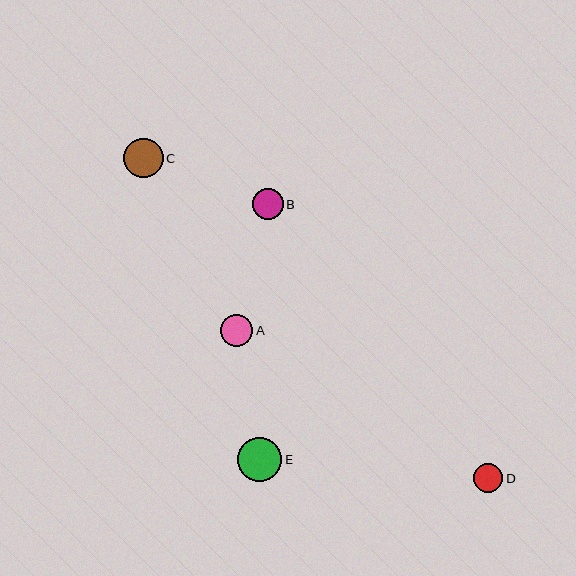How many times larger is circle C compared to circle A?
Circle C is approximately 1.2 times the size of circle A.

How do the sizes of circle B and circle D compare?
Circle B and circle D are approximately the same size.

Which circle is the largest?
Circle E is the largest with a size of approximately 44 pixels.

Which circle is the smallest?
Circle D is the smallest with a size of approximately 29 pixels.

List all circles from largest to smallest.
From largest to smallest: E, C, A, B, D.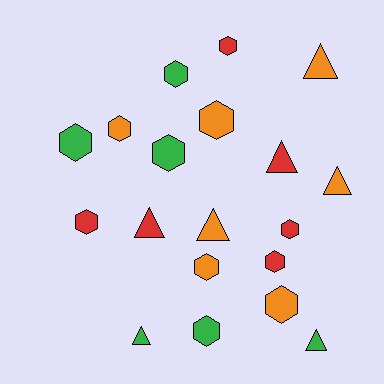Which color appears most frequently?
Orange, with 7 objects.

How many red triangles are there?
There are 2 red triangles.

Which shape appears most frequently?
Hexagon, with 12 objects.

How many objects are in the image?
There are 19 objects.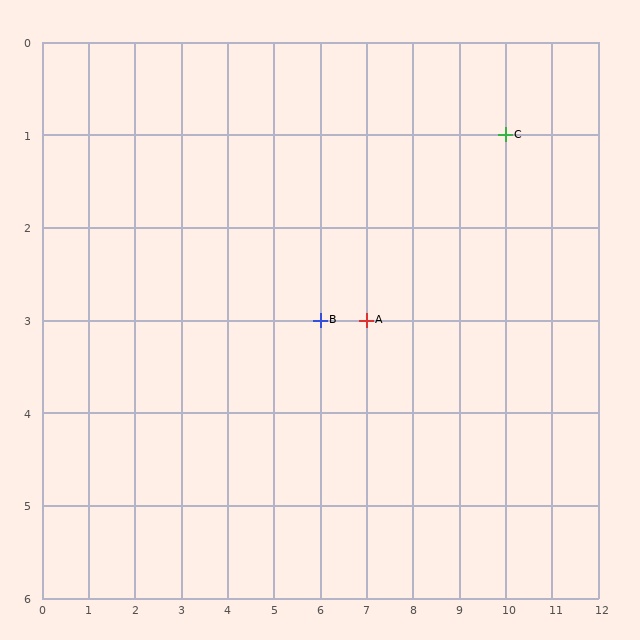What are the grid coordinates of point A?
Point A is at grid coordinates (7, 3).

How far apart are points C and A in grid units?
Points C and A are 3 columns and 2 rows apart (about 3.6 grid units diagonally).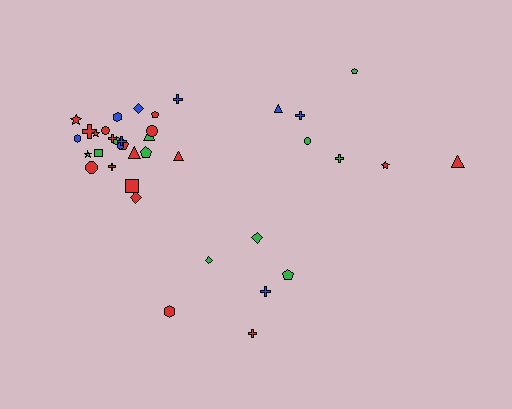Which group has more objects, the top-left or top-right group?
The top-left group.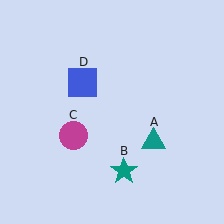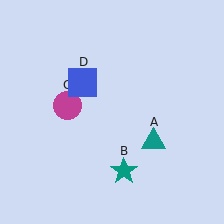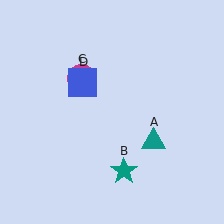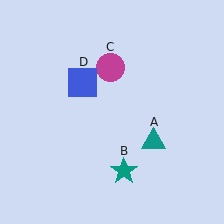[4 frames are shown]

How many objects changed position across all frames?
1 object changed position: magenta circle (object C).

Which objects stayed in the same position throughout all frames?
Teal triangle (object A) and teal star (object B) and blue square (object D) remained stationary.